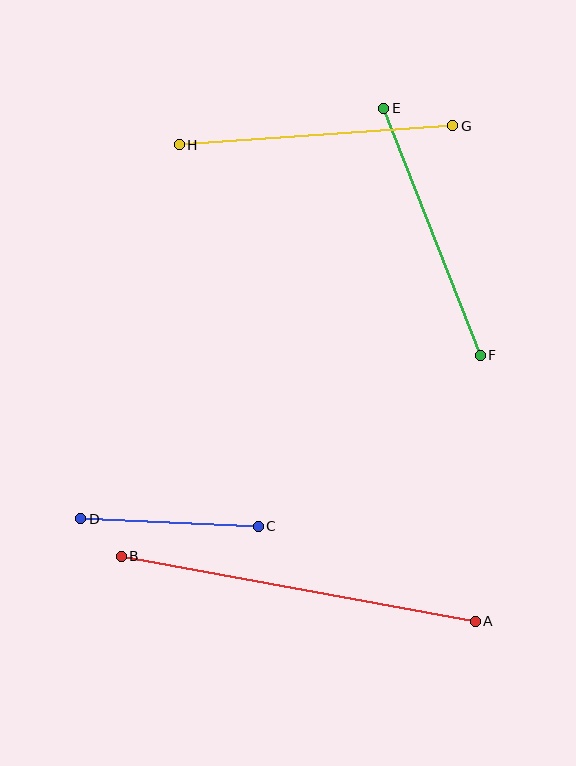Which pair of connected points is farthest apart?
Points A and B are farthest apart.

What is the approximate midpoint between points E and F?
The midpoint is at approximately (432, 232) pixels.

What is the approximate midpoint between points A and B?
The midpoint is at approximately (298, 589) pixels.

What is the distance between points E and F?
The distance is approximately 265 pixels.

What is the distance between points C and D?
The distance is approximately 177 pixels.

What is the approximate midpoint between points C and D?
The midpoint is at approximately (170, 523) pixels.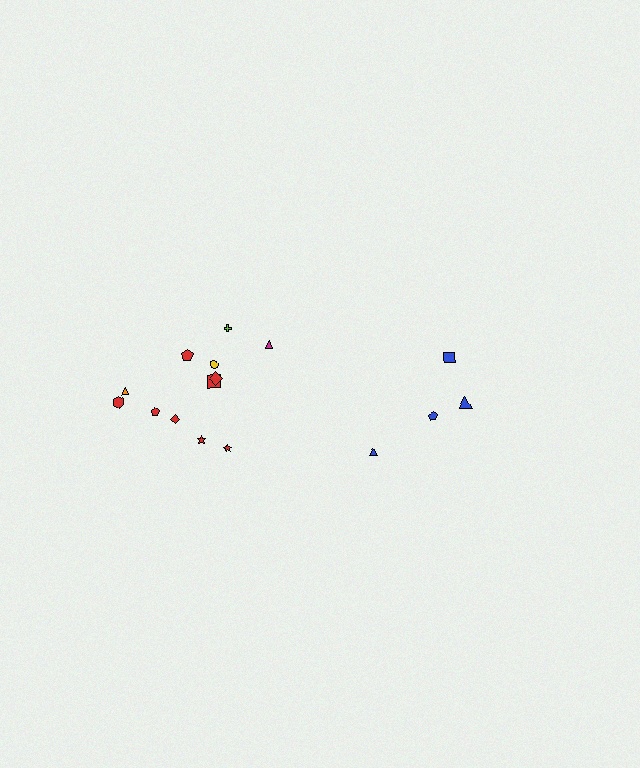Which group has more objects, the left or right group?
The left group.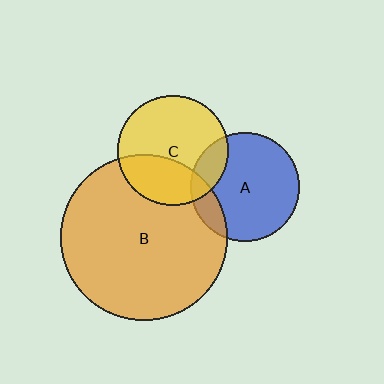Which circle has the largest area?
Circle B (orange).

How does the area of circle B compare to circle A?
Approximately 2.3 times.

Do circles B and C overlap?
Yes.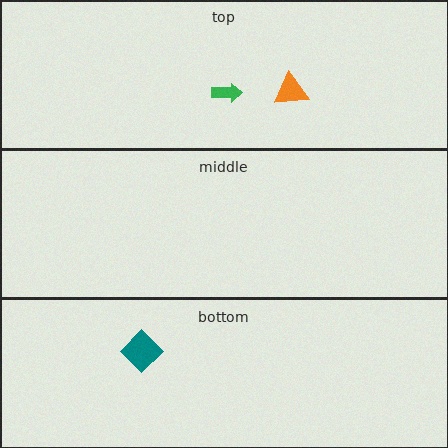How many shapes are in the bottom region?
1.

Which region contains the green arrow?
The top region.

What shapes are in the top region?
The orange triangle, the green arrow.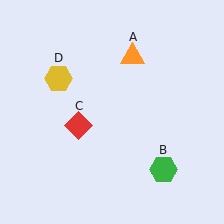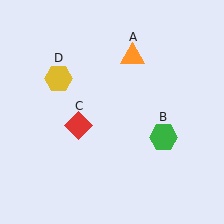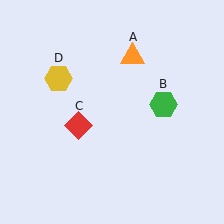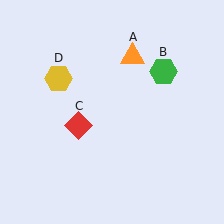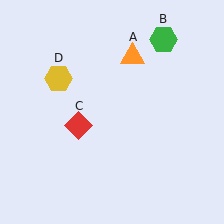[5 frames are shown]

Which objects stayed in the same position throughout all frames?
Orange triangle (object A) and red diamond (object C) and yellow hexagon (object D) remained stationary.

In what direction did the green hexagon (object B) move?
The green hexagon (object B) moved up.